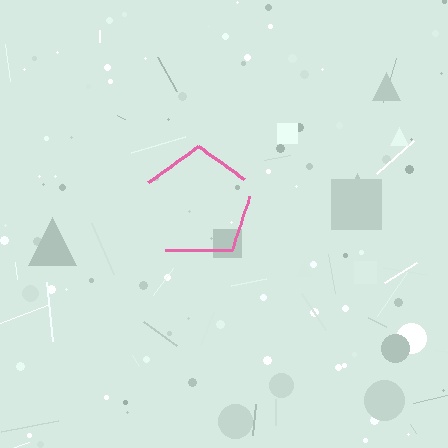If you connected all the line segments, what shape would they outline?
They would outline a pentagon.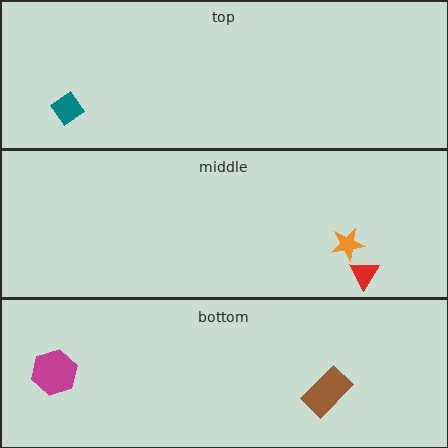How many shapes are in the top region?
1.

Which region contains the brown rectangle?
The bottom region.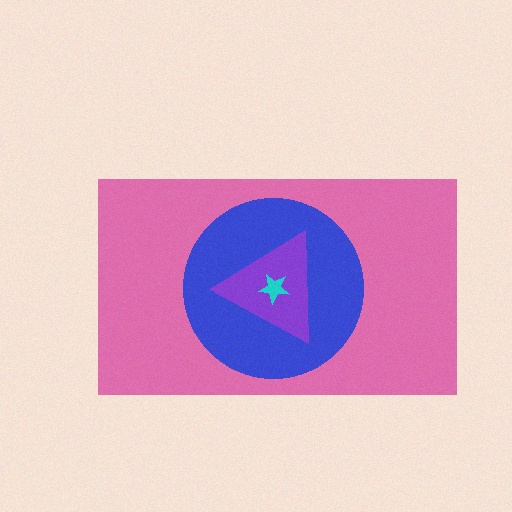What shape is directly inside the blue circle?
The purple triangle.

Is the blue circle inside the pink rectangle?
Yes.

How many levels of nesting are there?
4.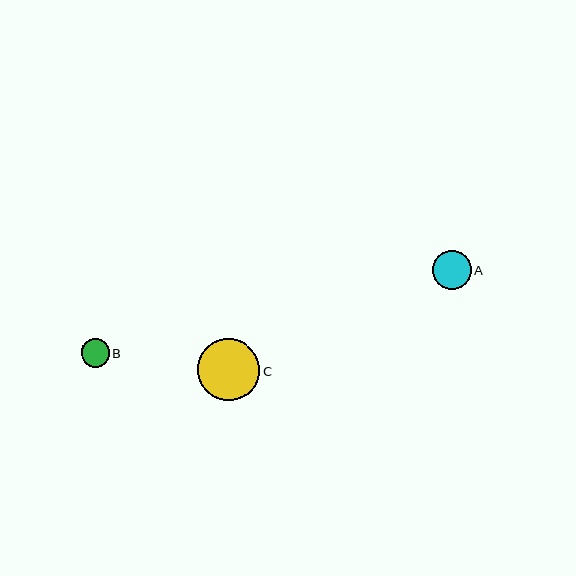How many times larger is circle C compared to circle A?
Circle C is approximately 1.6 times the size of circle A.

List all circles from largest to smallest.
From largest to smallest: C, A, B.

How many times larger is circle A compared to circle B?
Circle A is approximately 1.4 times the size of circle B.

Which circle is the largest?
Circle C is the largest with a size of approximately 62 pixels.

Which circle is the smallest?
Circle B is the smallest with a size of approximately 28 pixels.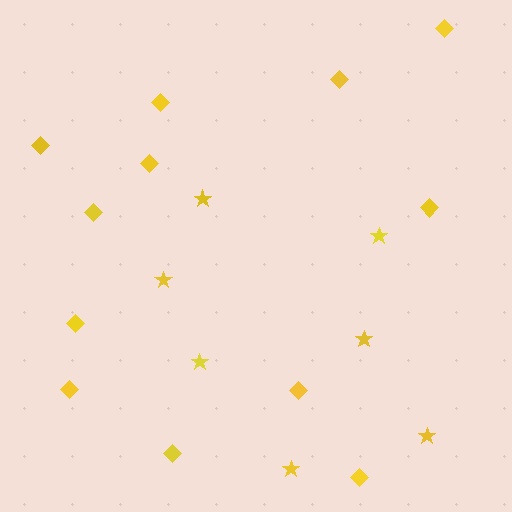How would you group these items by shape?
There are 2 groups: one group of stars (7) and one group of diamonds (12).